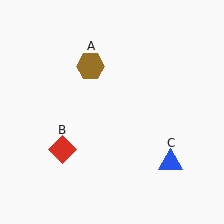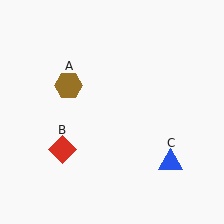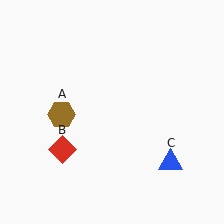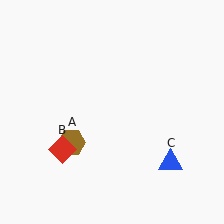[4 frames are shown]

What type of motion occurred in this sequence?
The brown hexagon (object A) rotated counterclockwise around the center of the scene.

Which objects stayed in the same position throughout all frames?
Red diamond (object B) and blue triangle (object C) remained stationary.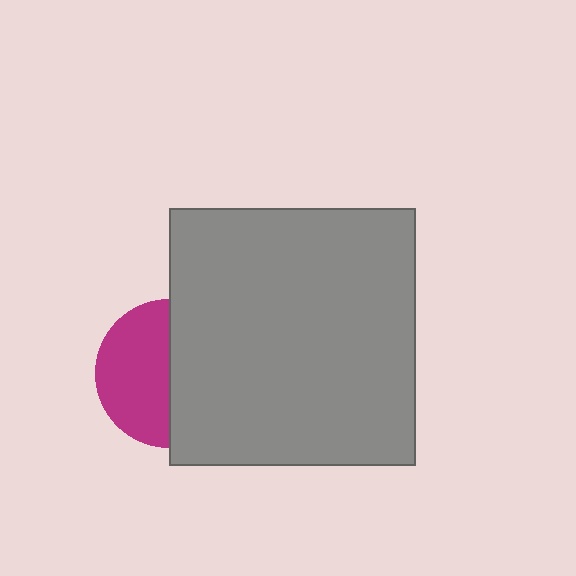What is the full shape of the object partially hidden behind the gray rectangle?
The partially hidden object is a magenta circle.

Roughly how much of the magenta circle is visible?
About half of it is visible (roughly 50%).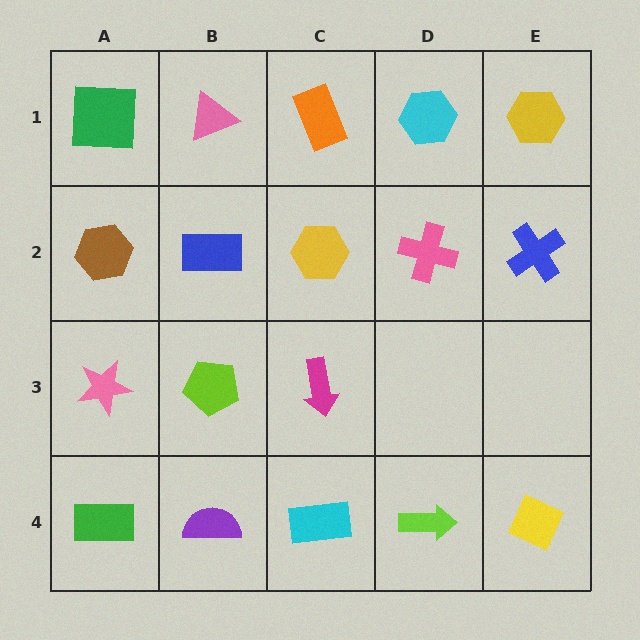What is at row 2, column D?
A pink cross.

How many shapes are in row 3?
3 shapes.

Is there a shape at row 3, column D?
No, that cell is empty.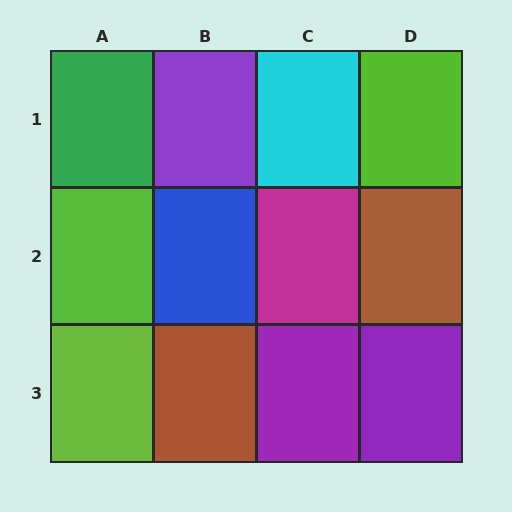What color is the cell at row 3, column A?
Lime.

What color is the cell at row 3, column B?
Brown.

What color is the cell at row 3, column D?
Purple.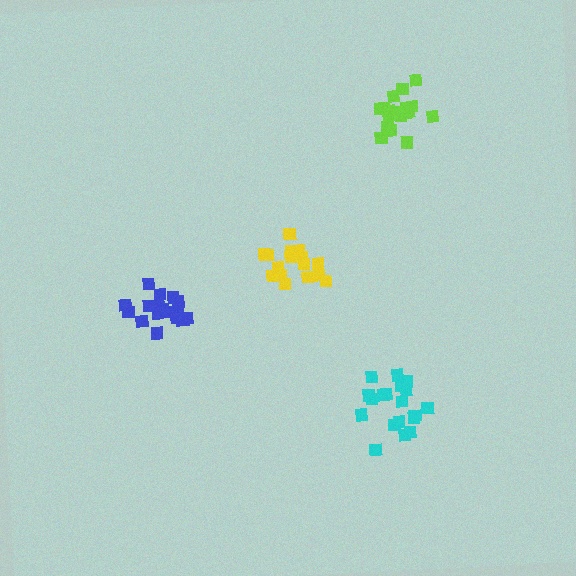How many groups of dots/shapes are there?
There are 4 groups.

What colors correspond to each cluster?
The clusters are colored: cyan, lime, yellow, blue.